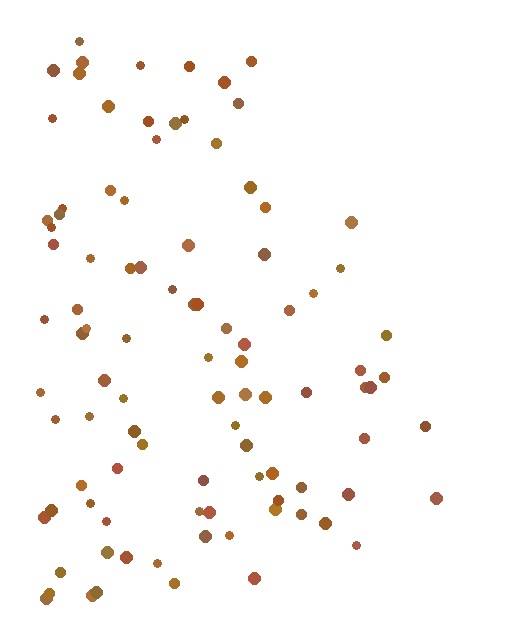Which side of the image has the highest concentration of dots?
The left.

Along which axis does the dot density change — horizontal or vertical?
Horizontal.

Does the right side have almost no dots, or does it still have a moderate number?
Still a moderate number, just noticeably fewer than the left.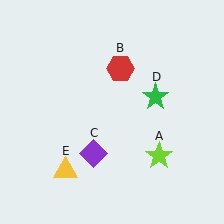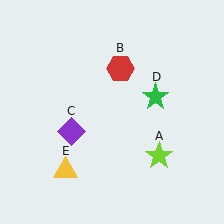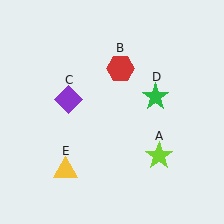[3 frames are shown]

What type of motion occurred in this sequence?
The purple diamond (object C) rotated clockwise around the center of the scene.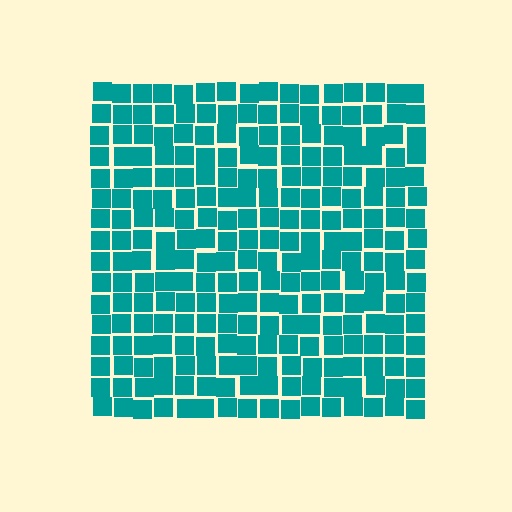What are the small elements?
The small elements are squares.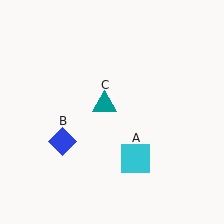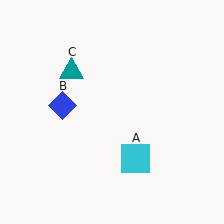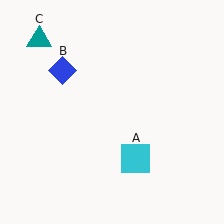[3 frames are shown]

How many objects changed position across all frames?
2 objects changed position: blue diamond (object B), teal triangle (object C).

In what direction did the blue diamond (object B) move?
The blue diamond (object B) moved up.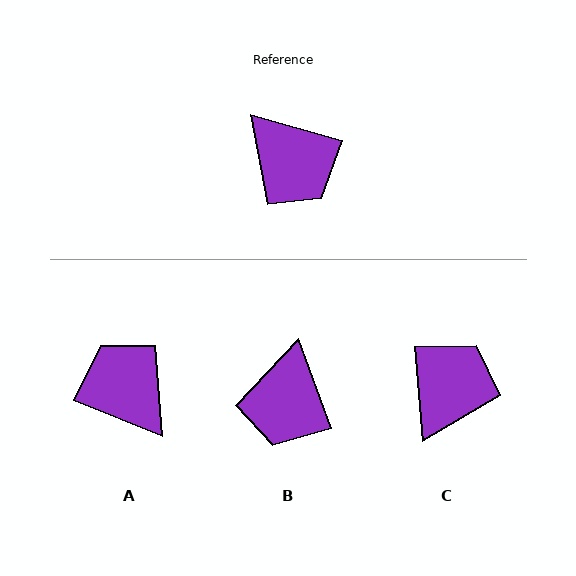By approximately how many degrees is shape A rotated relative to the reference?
Approximately 174 degrees counter-clockwise.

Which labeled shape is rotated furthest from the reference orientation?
A, about 174 degrees away.